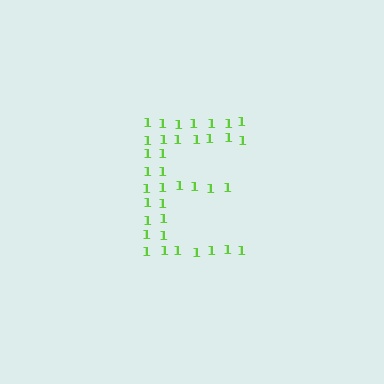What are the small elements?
The small elements are digit 1's.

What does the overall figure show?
The overall figure shows the letter E.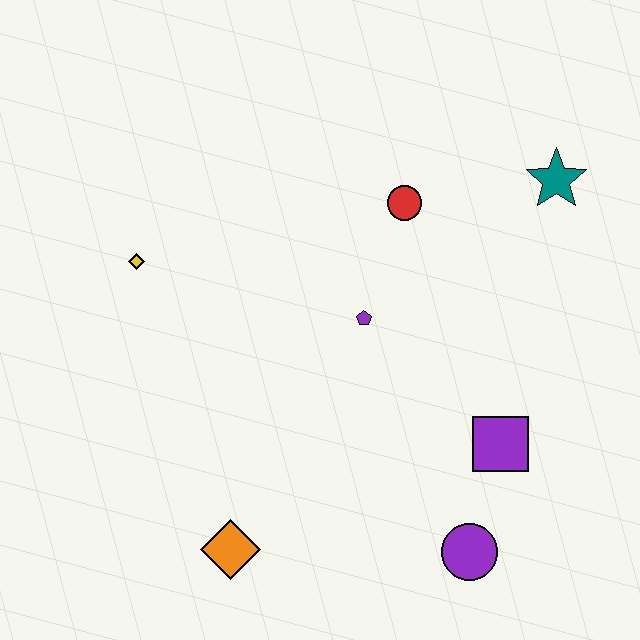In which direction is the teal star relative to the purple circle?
The teal star is above the purple circle.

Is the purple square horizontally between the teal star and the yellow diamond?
Yes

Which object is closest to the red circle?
The purple pentagon is closest to the red circle.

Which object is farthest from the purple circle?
The yellow diamond is farthest from the purple circle.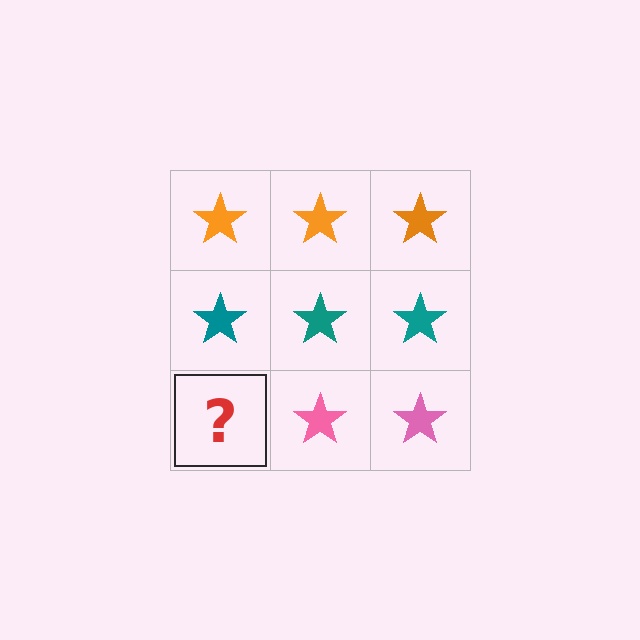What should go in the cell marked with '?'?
The missing cell should contain a pink star.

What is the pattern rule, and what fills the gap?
The rule is that each row has a consistent color. The gap should be filled with a pink star.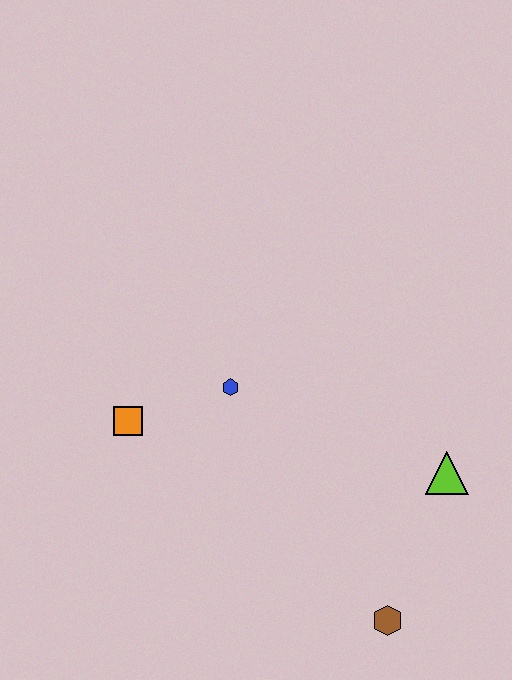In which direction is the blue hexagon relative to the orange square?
The blue hexagon is to the right of the orange square.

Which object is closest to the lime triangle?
The brown hexagon is closest to the lime triangle.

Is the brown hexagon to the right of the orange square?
Yes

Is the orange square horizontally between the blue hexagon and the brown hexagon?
No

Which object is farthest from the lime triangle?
The orange square is farthest from the lime triangle.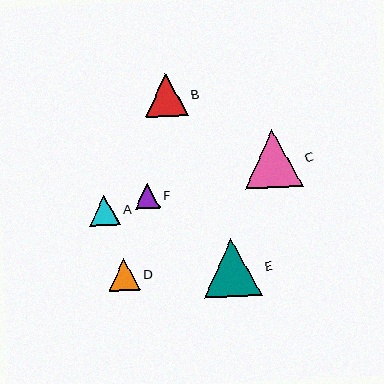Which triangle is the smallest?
Triangle F is the smallest with a size of approximately 25 pixels.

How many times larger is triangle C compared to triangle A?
Triangle C is approximately 1.9 times the size of triangle A.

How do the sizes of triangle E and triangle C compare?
Triangle E and triangle C are approximately the same size.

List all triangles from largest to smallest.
From largest to smallest: E, C, B, D, A, F.